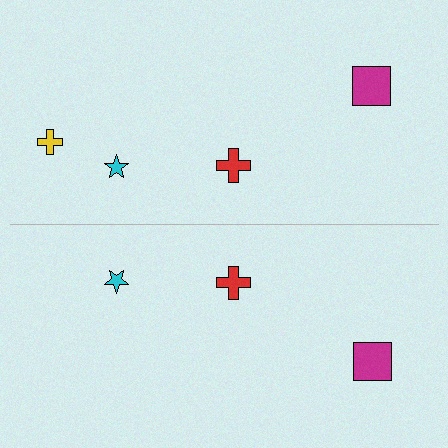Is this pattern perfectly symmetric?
No, the pattern is not perfectly symmetric. A yellow cross is missing from the bottom side.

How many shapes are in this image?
There are 7 shapes in this image.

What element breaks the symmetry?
A yellow cross is missing from the bottom side.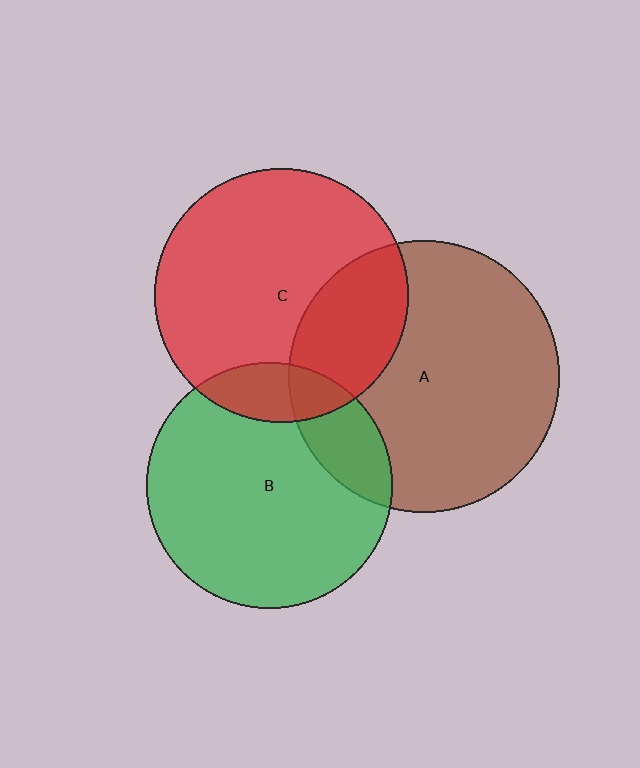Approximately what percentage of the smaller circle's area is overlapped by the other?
Approximately 30%.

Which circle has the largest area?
Circle A (brown).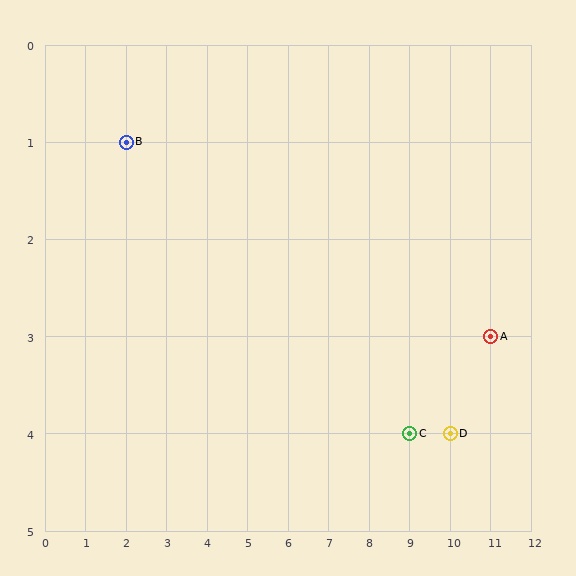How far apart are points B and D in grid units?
Points B and D are 8 columns and 3 rows apart (about 8.5 grid units diagonally).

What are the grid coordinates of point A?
Point A is at grid coordinates (11, 3).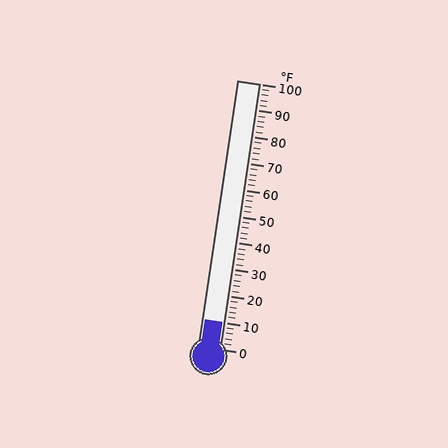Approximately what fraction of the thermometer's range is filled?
The thermometer is filled to approximately 10% of its range.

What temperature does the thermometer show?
The thermometer shows approximately 10°F.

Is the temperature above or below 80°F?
The temperature is below 80°F.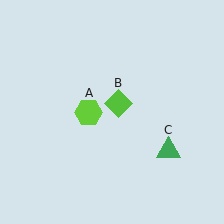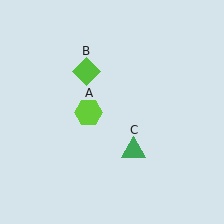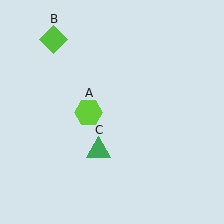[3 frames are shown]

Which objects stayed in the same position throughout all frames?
Lime hexagon (object A) remained stationary.